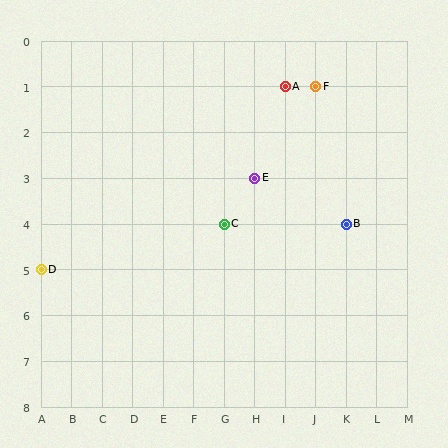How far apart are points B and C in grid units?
Points B and C are 4 columns apart.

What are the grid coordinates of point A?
Point A is at grid coordinates (I, 1).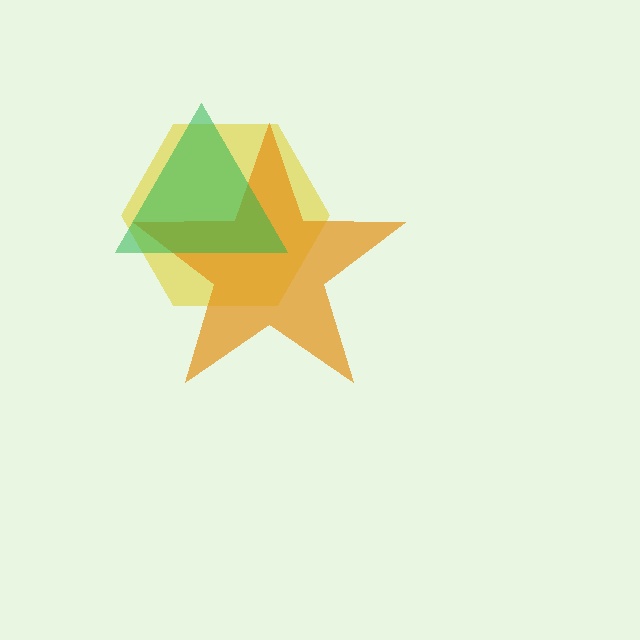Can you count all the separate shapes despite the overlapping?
Yes, there are 3 separate shapes.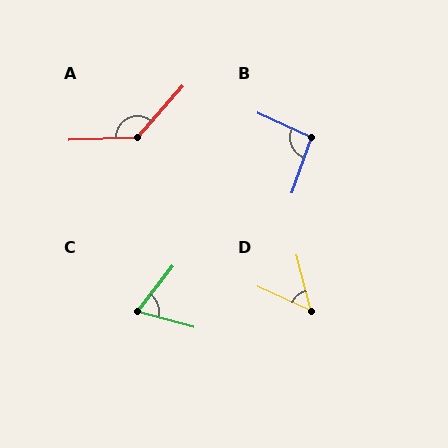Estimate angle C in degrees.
Approximately 67 degrees.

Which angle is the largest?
A, at approximately 133 degrees.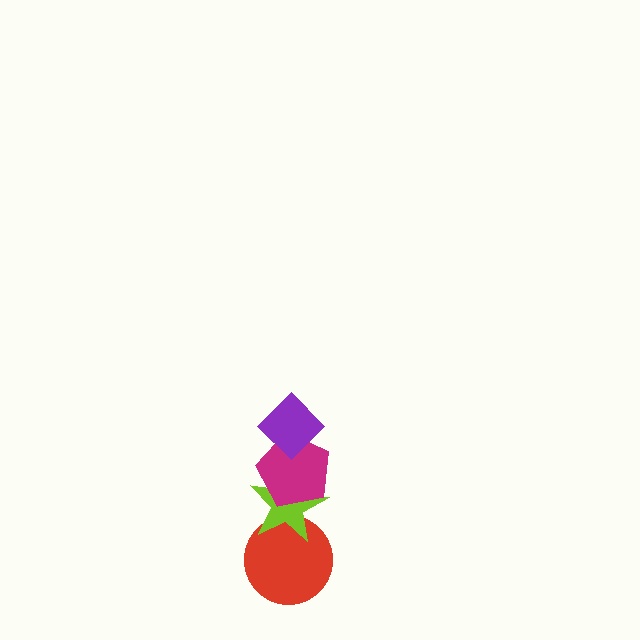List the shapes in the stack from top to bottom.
From top to bottom: the purple diamond, the magenta pentagon, the lime star, the red circle.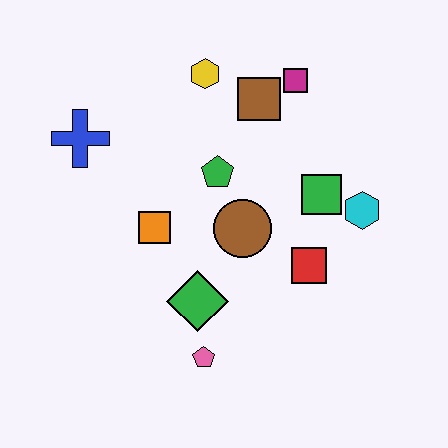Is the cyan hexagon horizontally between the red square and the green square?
No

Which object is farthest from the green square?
The blue cross is farthest from the green square.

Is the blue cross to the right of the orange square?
No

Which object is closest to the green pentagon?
The brown circle is closest to the green pentagon.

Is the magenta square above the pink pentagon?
Yes